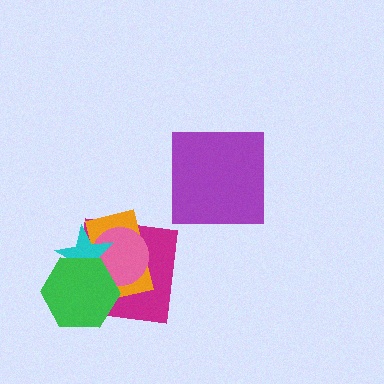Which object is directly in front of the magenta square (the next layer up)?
The orange rectangle is directly in front of the magenta square.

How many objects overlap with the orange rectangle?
4 objects overlap with the orange rectangle.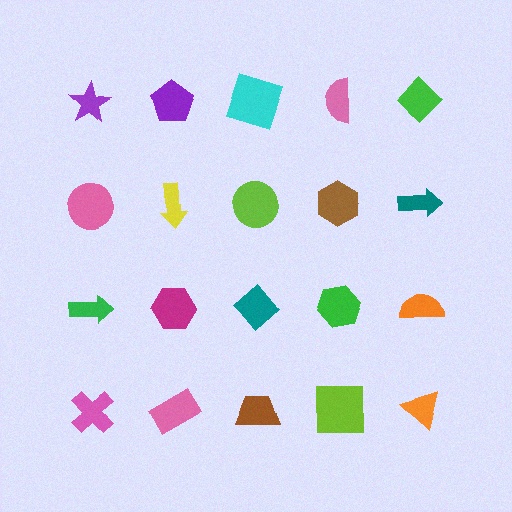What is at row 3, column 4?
A green hexagon.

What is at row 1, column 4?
A pink semicircle.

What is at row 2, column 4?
A brown hexagon.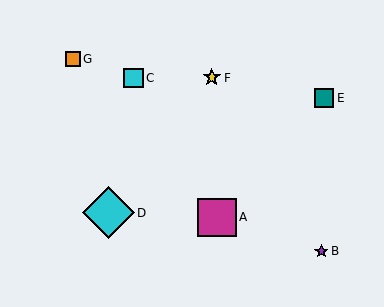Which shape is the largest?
The cyan diamond (labeled D) is the largest.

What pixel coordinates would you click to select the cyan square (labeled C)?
Click at (134, 78) to select the cyan square C.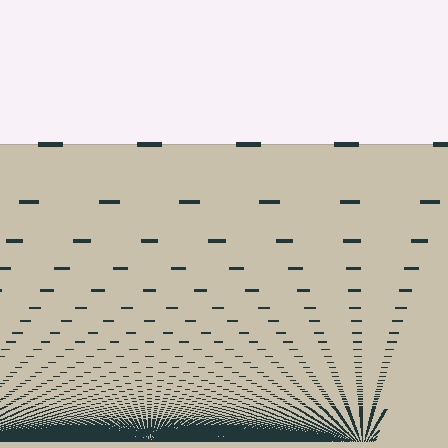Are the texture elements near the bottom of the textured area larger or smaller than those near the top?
Smaller. The gradient is inverted — elements near the bottom are smaller and denser.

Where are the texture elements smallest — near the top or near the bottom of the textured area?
Near the bottom.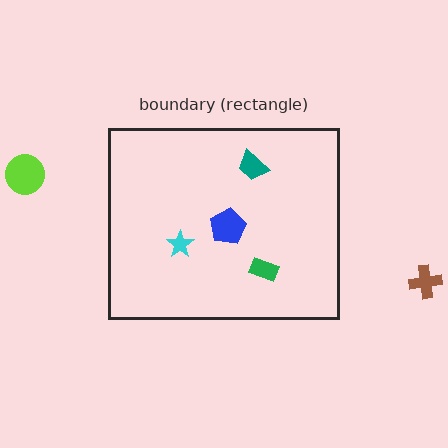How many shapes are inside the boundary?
4 inside, 2 outside.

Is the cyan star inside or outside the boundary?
Inside.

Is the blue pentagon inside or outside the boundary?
Inside.